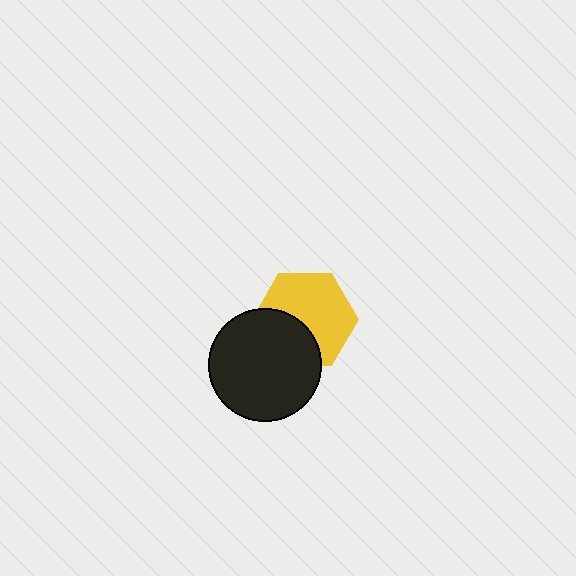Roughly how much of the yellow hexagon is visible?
About half of it is visible (roughly 64%).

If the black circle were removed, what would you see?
You would see the complete yellow hexagon.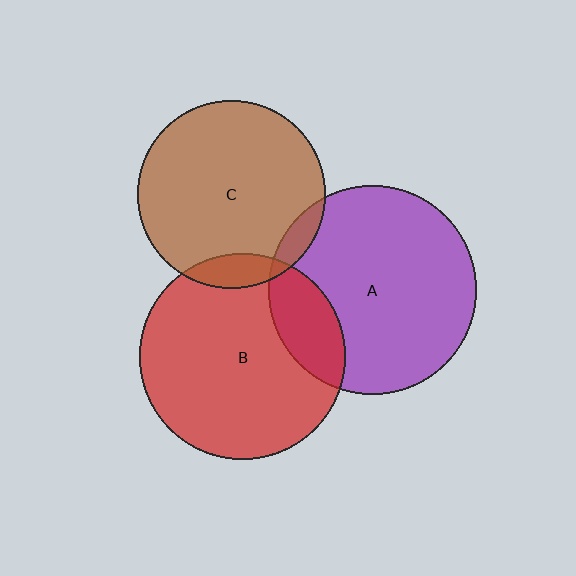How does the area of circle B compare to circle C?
Approximately 1.2 times.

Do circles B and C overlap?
Yes.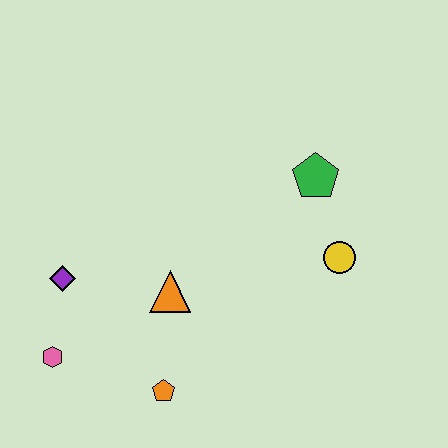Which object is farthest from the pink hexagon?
The green pentagon is farthest from the pink hexagon.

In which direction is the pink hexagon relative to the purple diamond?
The pink hexagon is below the purple diamond.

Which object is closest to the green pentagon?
The yellow circle is closest to the green pentagon.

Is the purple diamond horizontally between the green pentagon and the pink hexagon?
Yes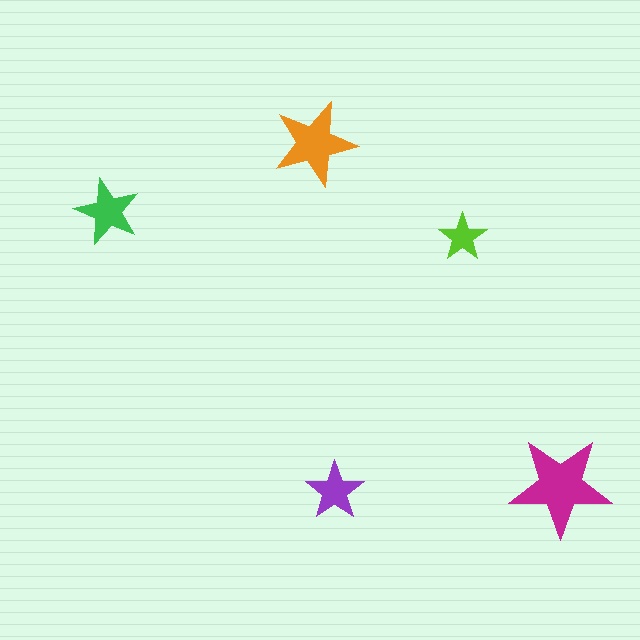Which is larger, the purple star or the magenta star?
The magenta one.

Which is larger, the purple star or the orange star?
The orange one.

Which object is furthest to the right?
The magenta star is rightmost.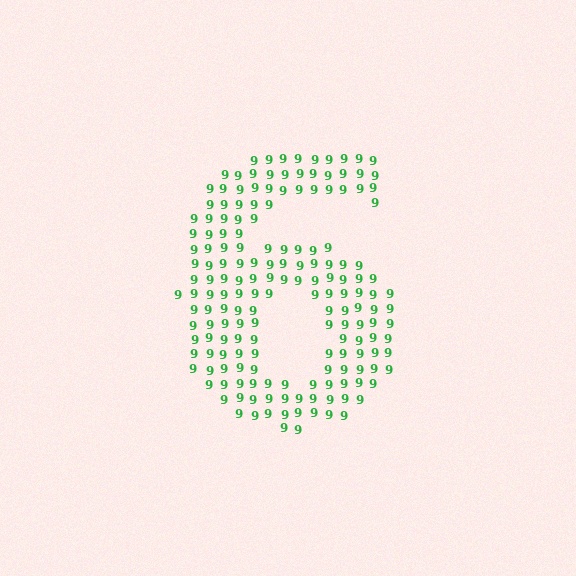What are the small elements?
The small elements are digit 9's.